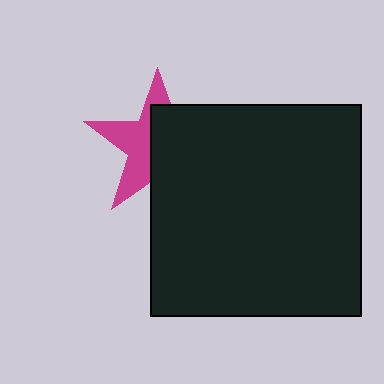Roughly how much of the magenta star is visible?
A small part of it is visible (roughly 44%).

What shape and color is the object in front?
The object in front is a black square.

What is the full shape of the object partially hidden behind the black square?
The partially hidden object is a magenta star.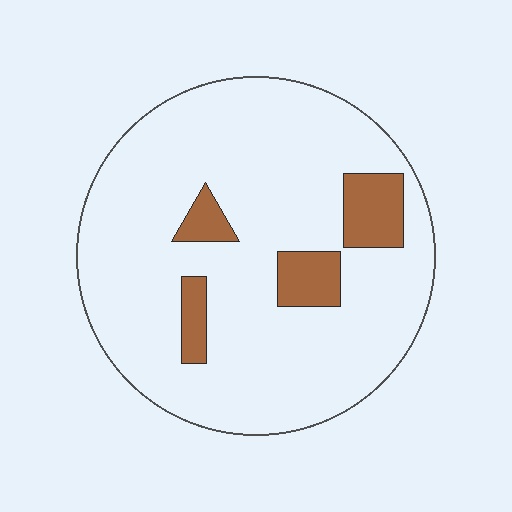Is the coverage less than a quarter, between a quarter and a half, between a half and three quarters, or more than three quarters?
Less than a quarter.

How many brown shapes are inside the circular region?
4.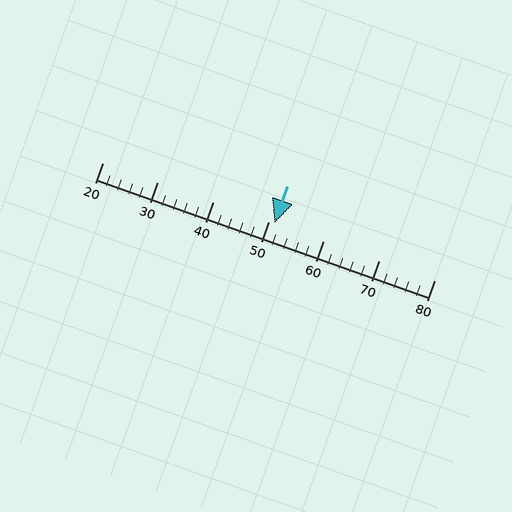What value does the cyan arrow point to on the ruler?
The cyan arrow points to approximately 51.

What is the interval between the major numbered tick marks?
The major tick marks are spaced 10 units apart.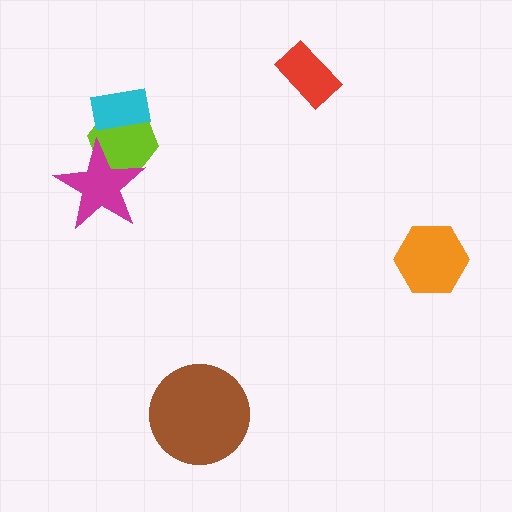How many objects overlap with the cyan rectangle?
1 object overlaps with the cyan rectangle.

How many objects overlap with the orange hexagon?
0 objects overlap with the orange hexagon.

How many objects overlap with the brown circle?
0 objects overlap with the brown circle.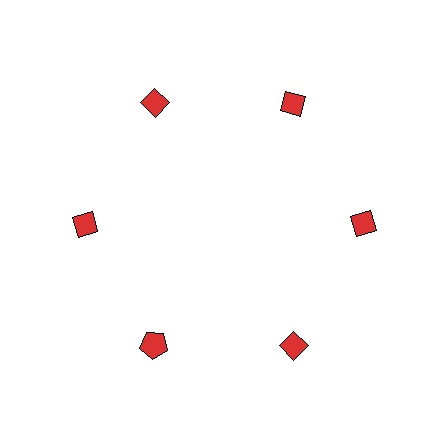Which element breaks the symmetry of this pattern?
The red pentagon at roughly the 7 o'clock position breaks the symmetry. All other shapes are red diamonds.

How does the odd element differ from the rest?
It has a different shape: pentagon instead of diamond.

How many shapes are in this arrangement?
There are 6 shapes arranged in a ring pattern.